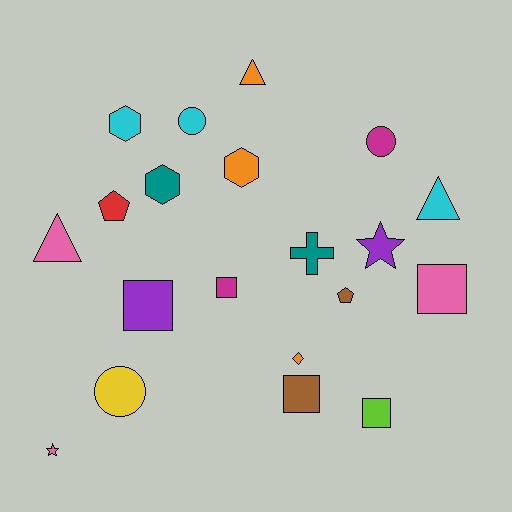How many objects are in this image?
There are 20 objects.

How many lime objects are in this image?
There is 1 lime object.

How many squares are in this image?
There are 5 squares.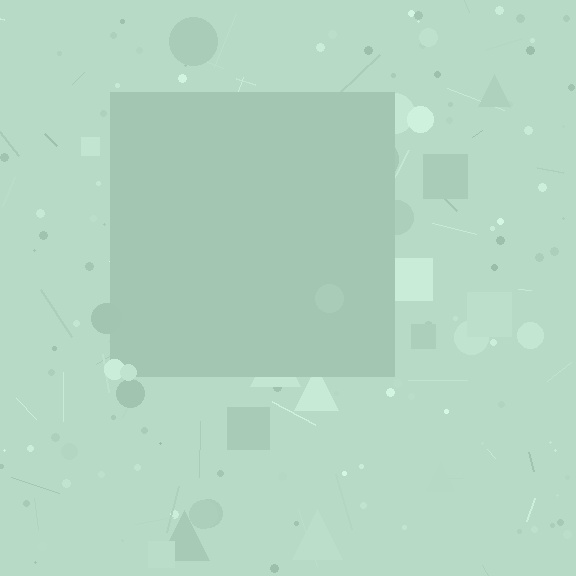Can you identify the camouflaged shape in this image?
The camouflaged shape is a square.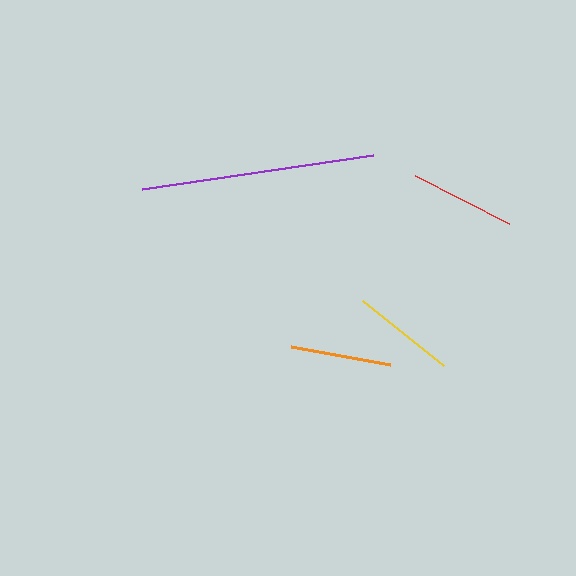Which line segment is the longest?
The purple line is the longest at approximately 234 pixels.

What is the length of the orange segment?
The orange segment is approximately 101 pixels long.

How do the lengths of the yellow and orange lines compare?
The yellow and orange lines are approximately the same length.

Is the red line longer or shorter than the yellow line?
The red line is longer than the yellow line.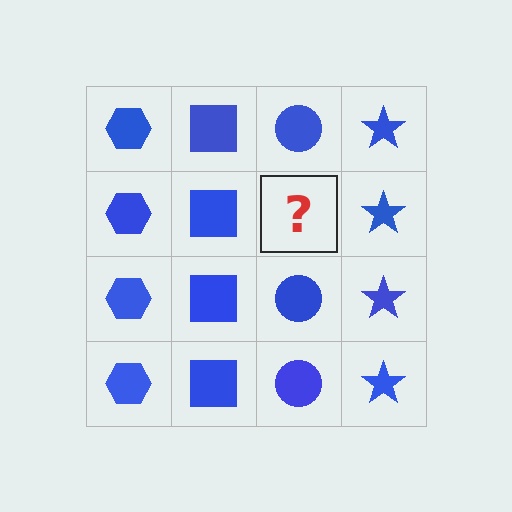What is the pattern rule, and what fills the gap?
The rule is that each column has a consistent shape. The gap should be filled with a blue circle.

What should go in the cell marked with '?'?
The missing cell should contain a blue circle.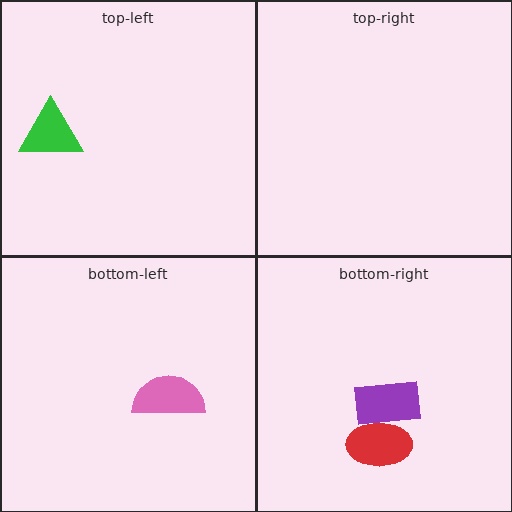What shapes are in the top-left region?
The green triangle.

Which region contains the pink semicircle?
The bottom-left region.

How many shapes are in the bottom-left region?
1.